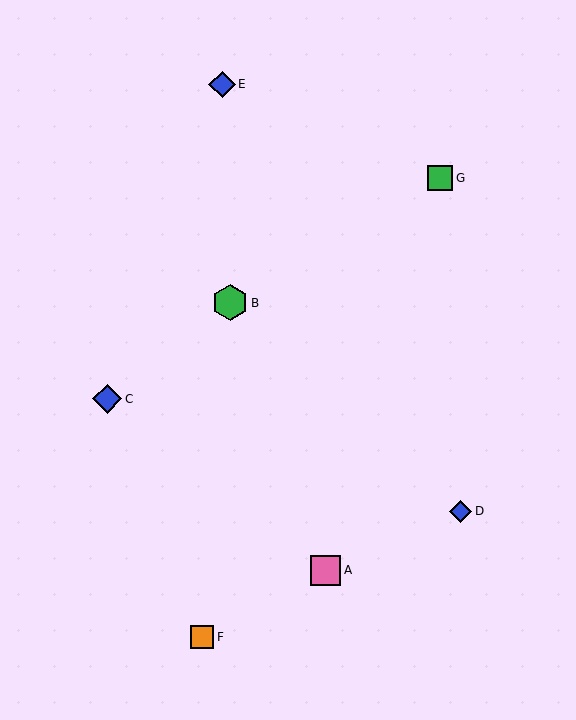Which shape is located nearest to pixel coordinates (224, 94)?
The blue diamond (labeled E) at (222, 84) is nearest to that location.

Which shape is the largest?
The green hexagon (labeled B) is the largest.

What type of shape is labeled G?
Shape G is a green square.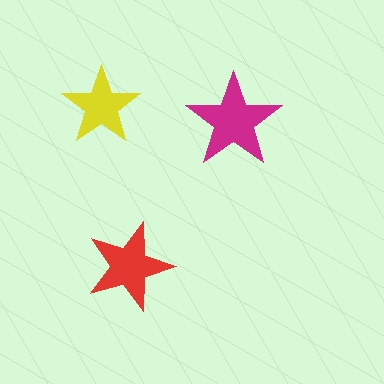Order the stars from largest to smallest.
the magenta one, the red one, the yellow one.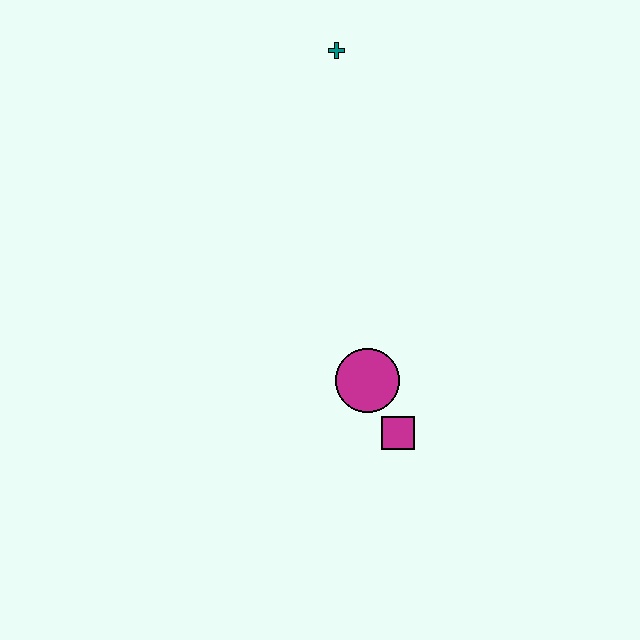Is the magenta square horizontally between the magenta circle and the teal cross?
No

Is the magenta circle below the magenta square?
No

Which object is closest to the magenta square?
The magenta circle is closest to the magenta square.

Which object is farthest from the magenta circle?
The teal cross is farthest from the magenta circle.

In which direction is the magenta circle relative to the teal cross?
The magenta circle is below the teal cross.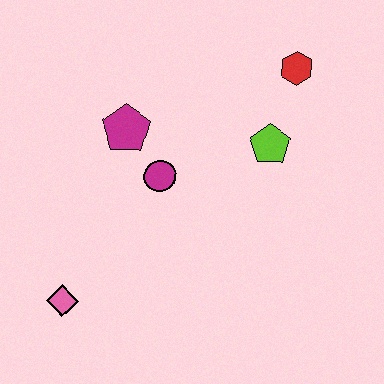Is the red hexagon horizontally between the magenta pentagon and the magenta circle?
No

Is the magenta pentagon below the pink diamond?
No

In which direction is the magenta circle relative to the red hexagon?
The magenta circle is to the left of the red hexagon.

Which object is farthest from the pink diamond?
The red hexagon is farthest from the pink diamond.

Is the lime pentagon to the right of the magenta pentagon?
Yes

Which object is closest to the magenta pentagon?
The magenta circle is closest to the magenta pentagon.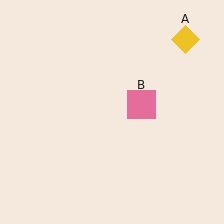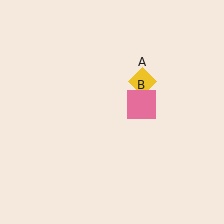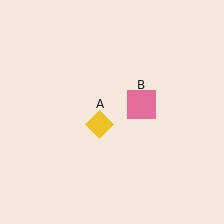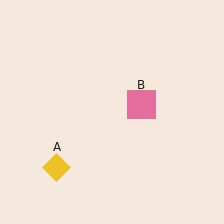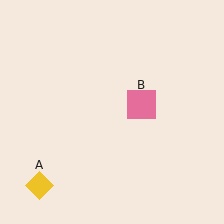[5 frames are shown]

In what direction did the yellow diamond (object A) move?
The yellow diamond (object A) moved down and to the left.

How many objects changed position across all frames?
1 object changed position: yellow diamond (object A).